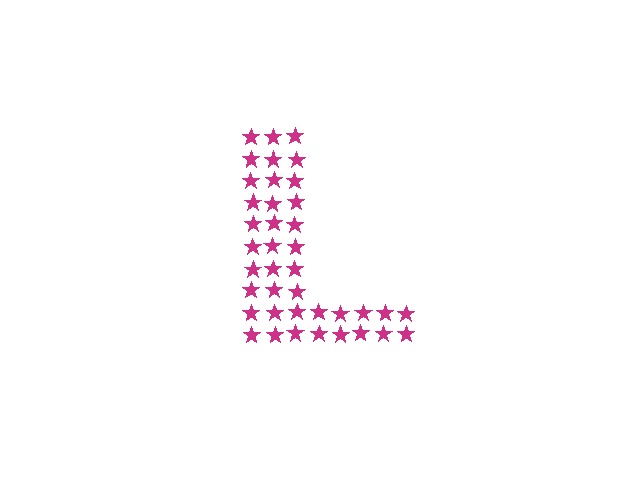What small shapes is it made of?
It is made of small stars.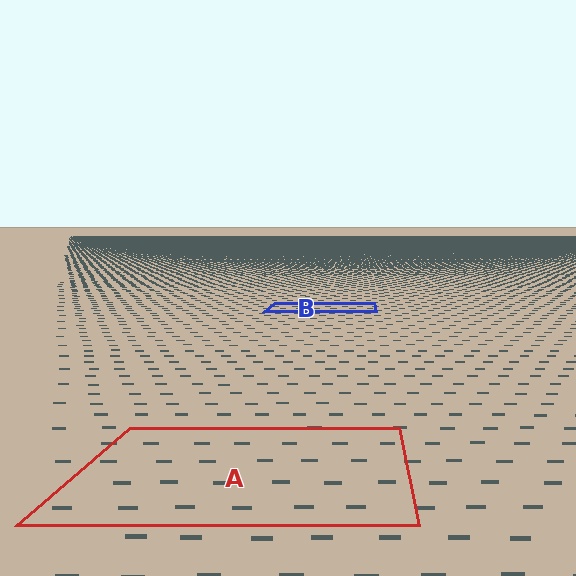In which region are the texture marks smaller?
The texture marks are smaller in region B, because it is farther away.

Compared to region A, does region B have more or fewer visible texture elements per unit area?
Region B has more texture elements per unit area — they are packed more densely because it is farther away.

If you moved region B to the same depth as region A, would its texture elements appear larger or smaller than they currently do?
They would appear larger. At a closer depth, the same texture elements are projected at a bigger on-screen size.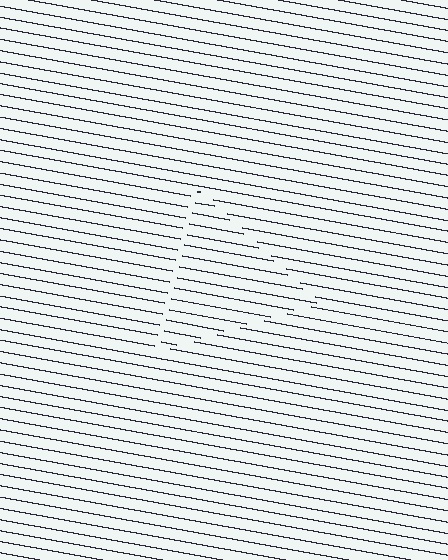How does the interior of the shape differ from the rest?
The interior of the shape contains the same grating, shifted by half a period — the contour is defined by the phase discontinuity where line-ends from the inner and outer gratings abut.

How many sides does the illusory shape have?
3 sides — the line-ends trace a triangle.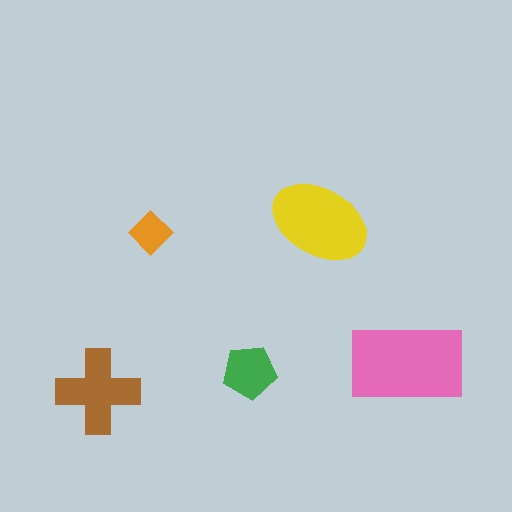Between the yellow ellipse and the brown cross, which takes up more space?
The yellow ellipse.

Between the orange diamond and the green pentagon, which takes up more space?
The green pentagon.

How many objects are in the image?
There are 5 objects in the image.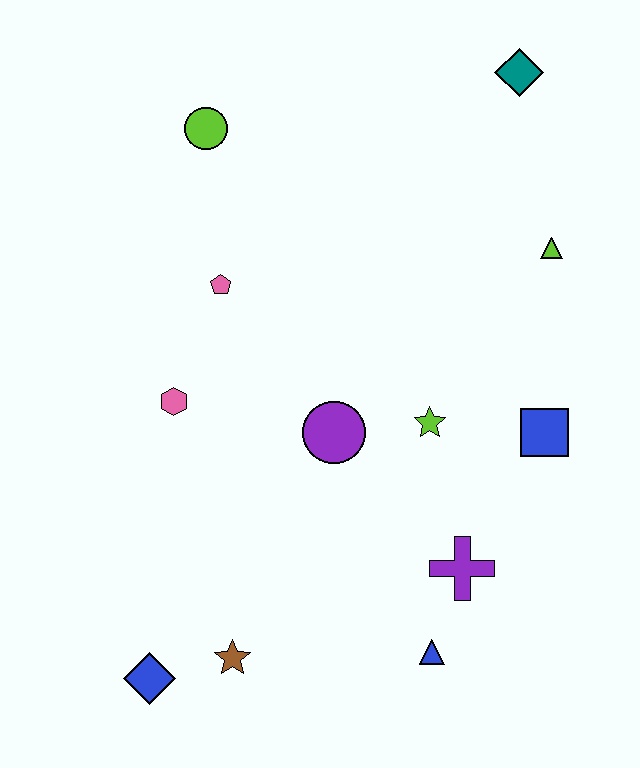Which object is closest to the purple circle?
The lime star is closest to the purple circle.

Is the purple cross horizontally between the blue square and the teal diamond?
No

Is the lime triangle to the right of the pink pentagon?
Yes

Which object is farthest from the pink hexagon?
The teal diamond is farthest from the pink hexagon.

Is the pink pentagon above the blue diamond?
Yes